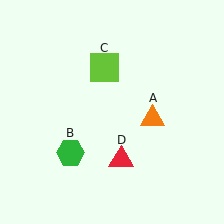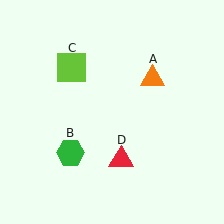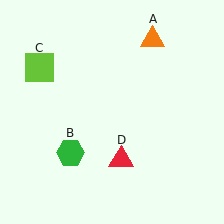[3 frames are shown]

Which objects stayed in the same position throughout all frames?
Green hexagon (object B) and red triangle (object D) remained stationary.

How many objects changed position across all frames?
2 objects changed position: orange triangle (object A), lime square (object C).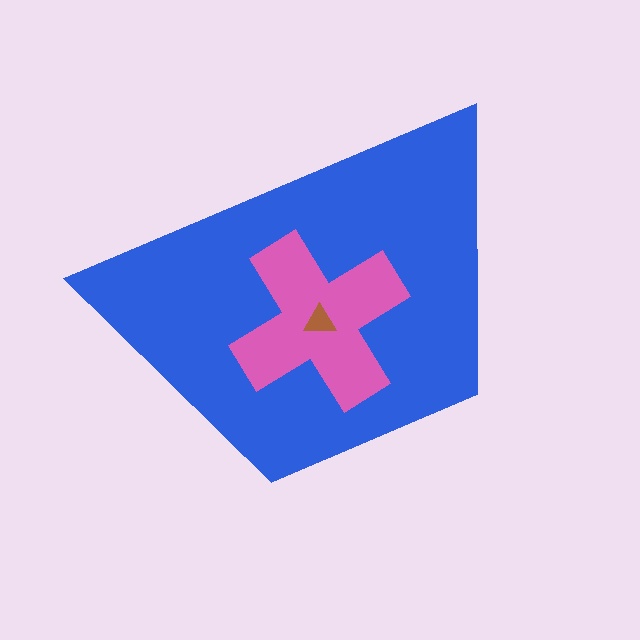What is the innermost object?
The brown triangle.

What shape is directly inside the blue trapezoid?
The pink cross.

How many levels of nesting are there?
3.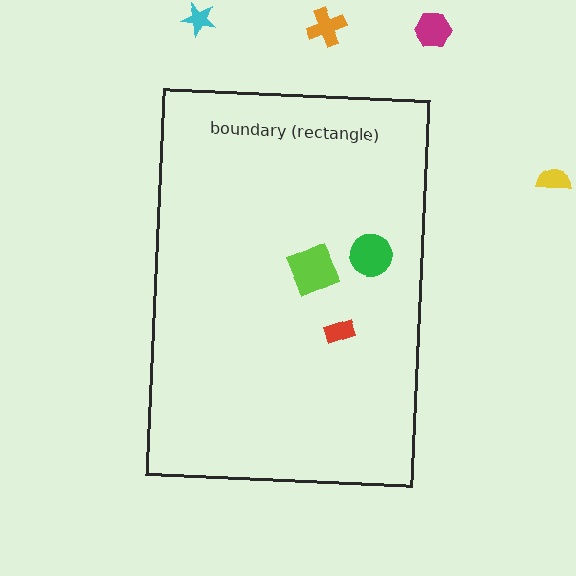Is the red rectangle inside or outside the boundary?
Inside.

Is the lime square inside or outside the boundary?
Inside.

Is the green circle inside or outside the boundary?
Inside.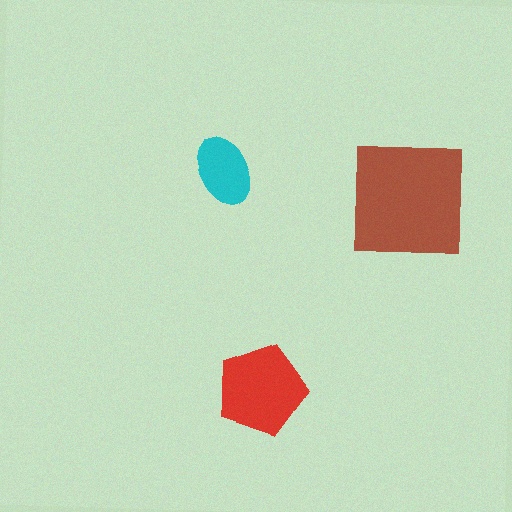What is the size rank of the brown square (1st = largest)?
1st.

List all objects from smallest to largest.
The cyan ellipse, the red pentagon, the brown square.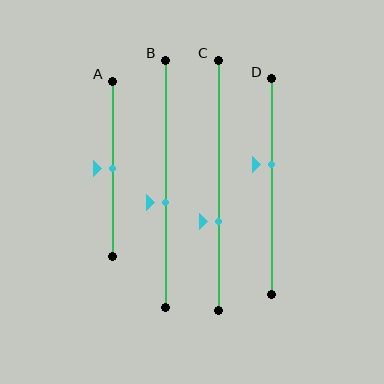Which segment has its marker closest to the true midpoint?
Segment A has its marker closest to the true midpoint.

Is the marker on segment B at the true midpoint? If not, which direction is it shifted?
No, the marker on segment B is shifted downward by about 8% of the segment length.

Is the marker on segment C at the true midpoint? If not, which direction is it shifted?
No, the marker on segment C is shifted downward by about 15% of the segment length.